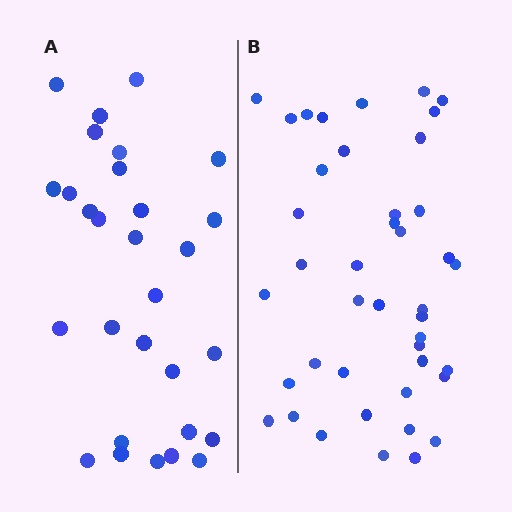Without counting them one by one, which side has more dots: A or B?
Region B (the right region) has more dots.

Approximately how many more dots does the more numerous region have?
Region B has approximately 15 more dots than region A.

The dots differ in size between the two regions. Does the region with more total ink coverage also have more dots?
No. Region A has more total ink coverage because its dots are larger, but region B actually contains more individual dots. Total area can be misleading — the number of items is what matters here.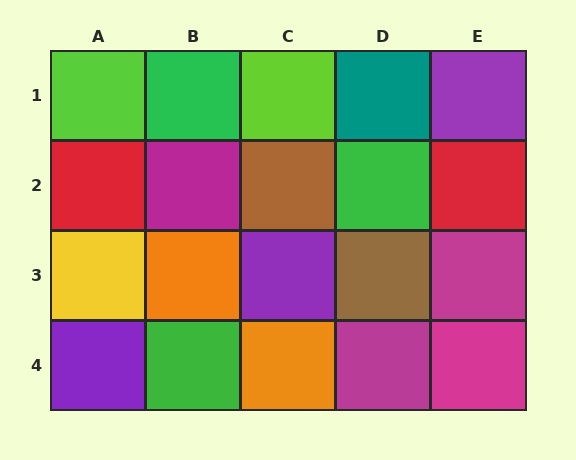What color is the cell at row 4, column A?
Purple.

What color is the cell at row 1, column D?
Teal.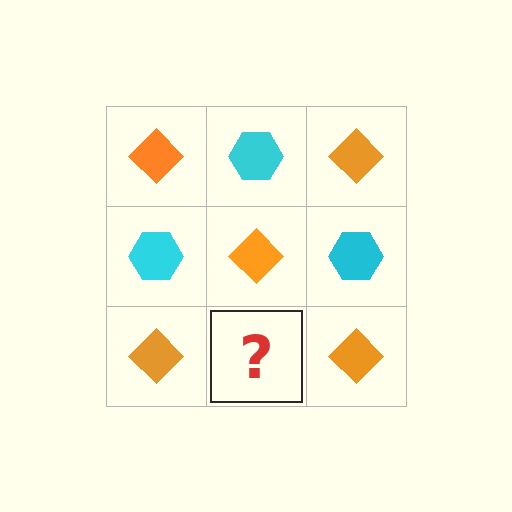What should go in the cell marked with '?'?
The missing cell should contain a cyan hexagon.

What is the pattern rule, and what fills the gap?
The rule is that it alternates orange diamond and cyan hexagon in a checkerboard pattern. The gap should be filled with a cyan hexagon.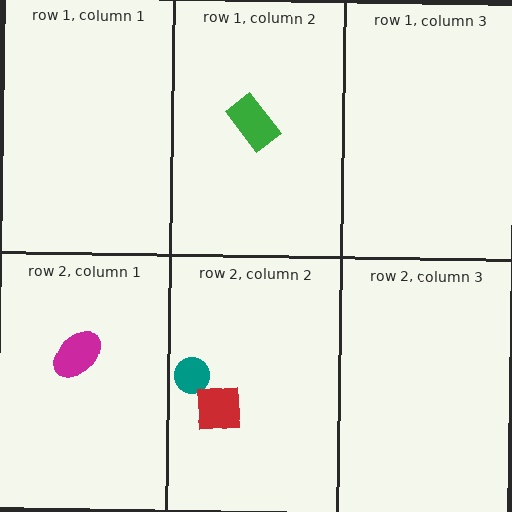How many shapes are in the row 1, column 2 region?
1.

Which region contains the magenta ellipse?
The row 2, column 1 region.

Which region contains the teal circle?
The row 2, column 2 region.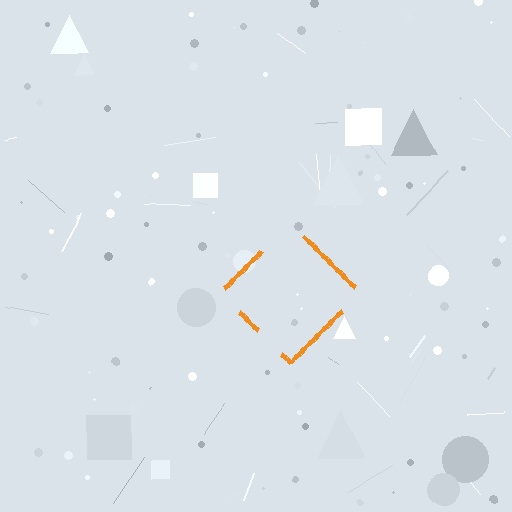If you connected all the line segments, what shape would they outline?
They would outline a diamond.